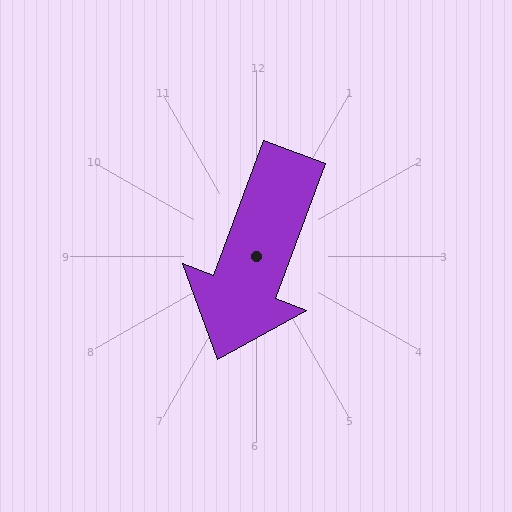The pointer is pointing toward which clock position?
Roughly 7 o'clock.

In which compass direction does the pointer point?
South.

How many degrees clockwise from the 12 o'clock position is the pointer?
Approximately 200 degrees.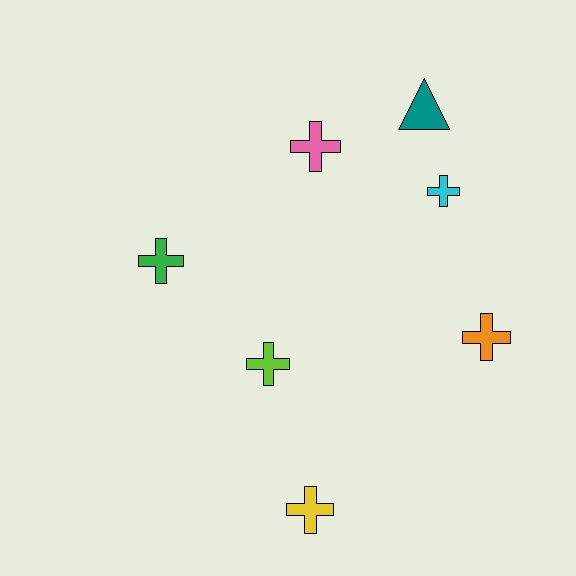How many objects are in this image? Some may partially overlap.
There are 7 objects.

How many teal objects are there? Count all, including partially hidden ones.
There is 1 teal object.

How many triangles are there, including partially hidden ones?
There is 1 triangle.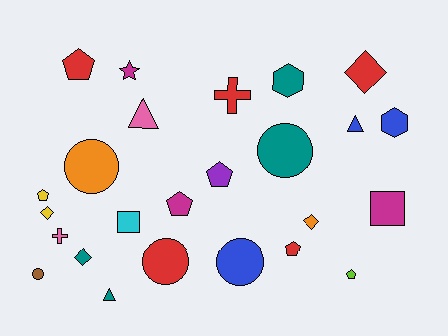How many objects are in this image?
There are 25 objects.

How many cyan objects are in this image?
There is 1 cyan object.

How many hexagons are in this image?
There are 2 hexagons.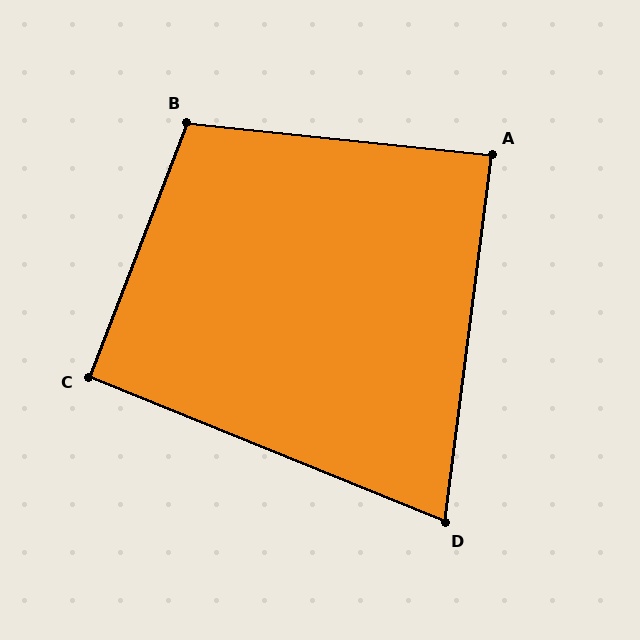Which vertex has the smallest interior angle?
D, at approximately 75 degrees.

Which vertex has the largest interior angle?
B, at approximately 105 degrees.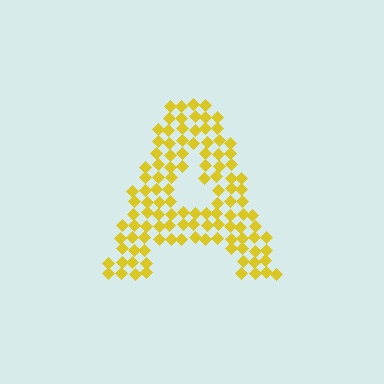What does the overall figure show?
The overall figure shows the letter A.